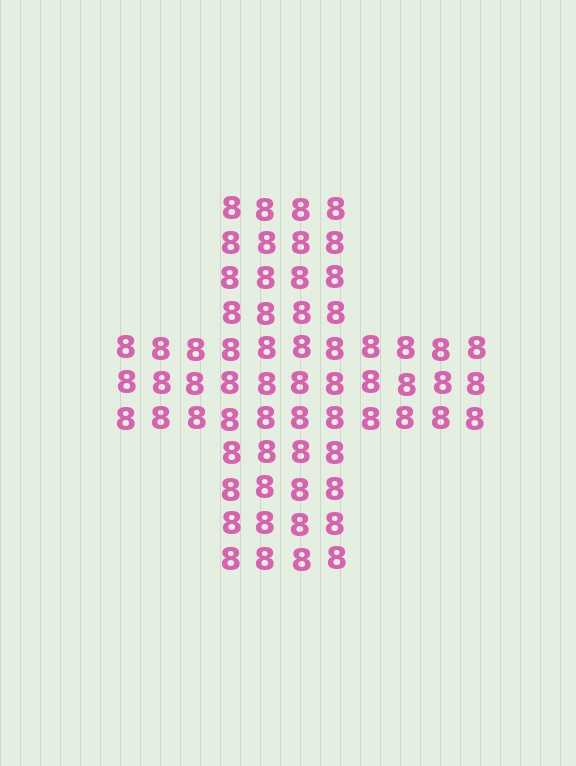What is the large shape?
The large shape is a cross.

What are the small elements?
The small elements are digit 8's.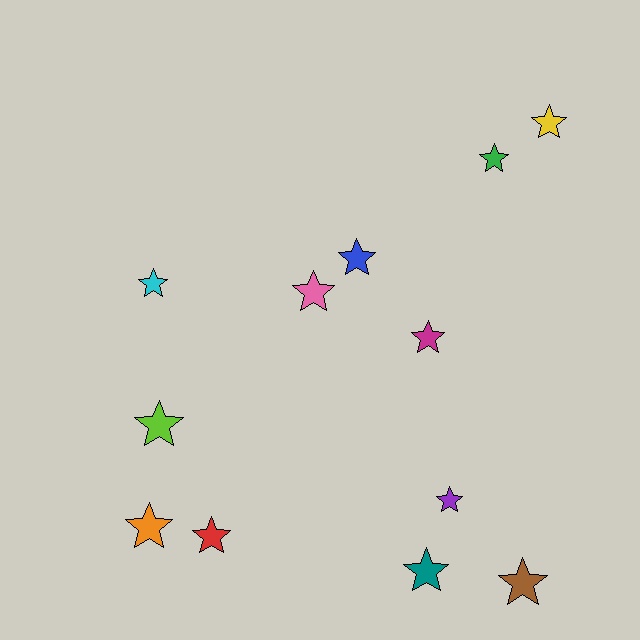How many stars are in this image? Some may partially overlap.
There are 12 stars.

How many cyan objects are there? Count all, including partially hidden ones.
There is 1 cyan object.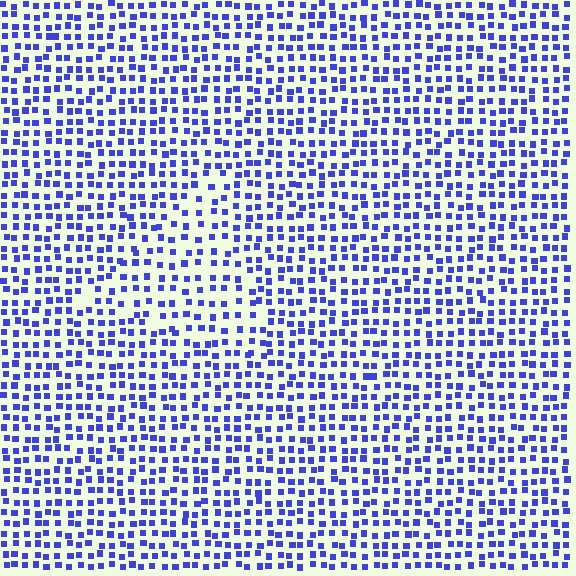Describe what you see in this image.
The image contains small blue elements arranged at two different densities. A triangle-shaped region is visible where the elements are less densely packed than the surrounding area.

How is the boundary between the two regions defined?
The boundary is defined by a change in element density (approximately 1.5x ratio). All elements are the same color, size, and shape.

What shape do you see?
I see a triangle.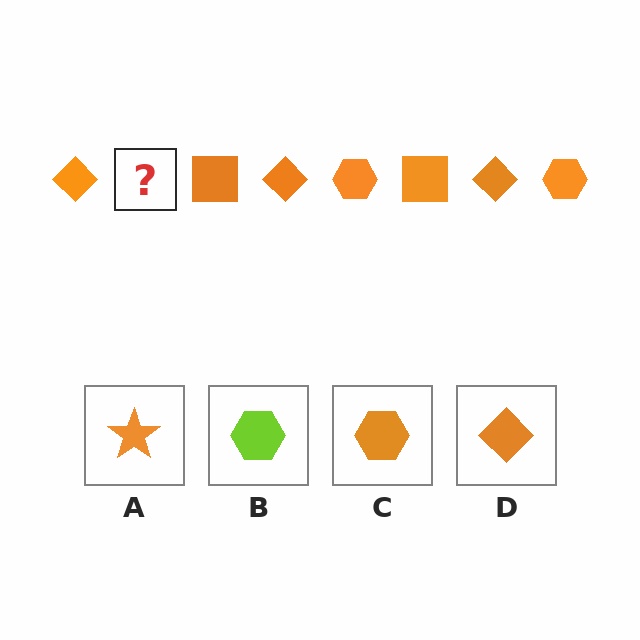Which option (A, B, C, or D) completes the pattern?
C.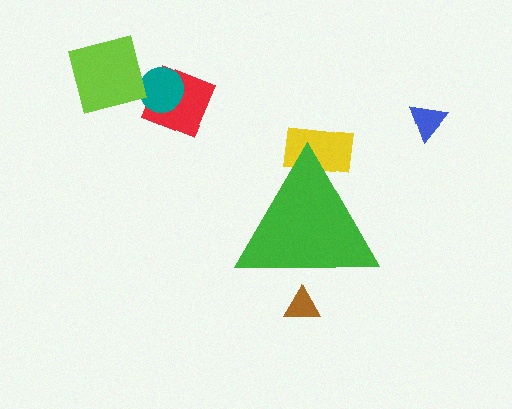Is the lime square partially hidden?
No, the lime square is fully visible.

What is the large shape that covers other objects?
A green triangle.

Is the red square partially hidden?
No, the red square is fully visible.